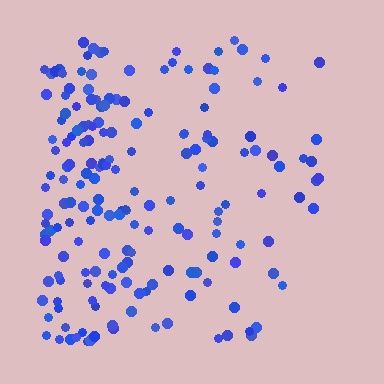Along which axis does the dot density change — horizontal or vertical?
Horizontal.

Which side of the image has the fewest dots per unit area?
The right.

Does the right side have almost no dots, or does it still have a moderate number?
Still a moderate number, just noticeably fewer than the left.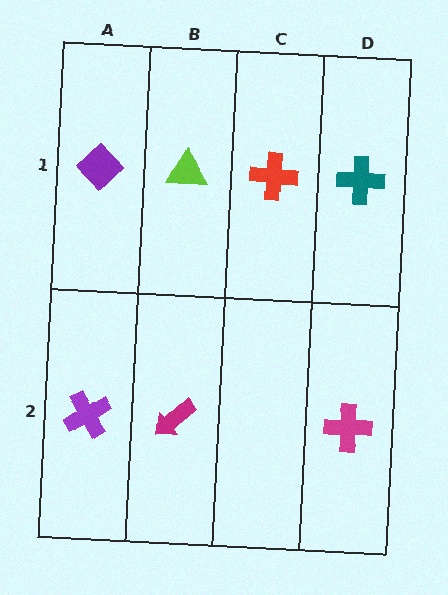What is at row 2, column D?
A magenta cross.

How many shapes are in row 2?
3 shapes.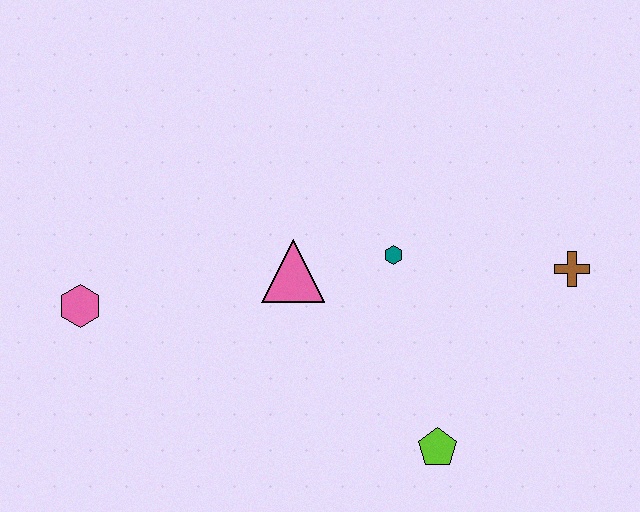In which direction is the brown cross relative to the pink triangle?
The brown cross is to the right of the pink triangle.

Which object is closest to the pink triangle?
The teal hexagon is closest to the pink triangle.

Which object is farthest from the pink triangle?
The brown cross is farthest from the pink triangle.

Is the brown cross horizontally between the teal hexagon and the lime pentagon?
No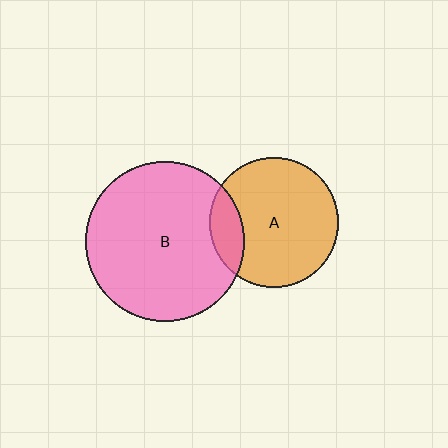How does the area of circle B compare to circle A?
Approximately 1.5 times.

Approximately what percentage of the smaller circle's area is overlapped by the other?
Approximately 15%.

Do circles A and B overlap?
Yes.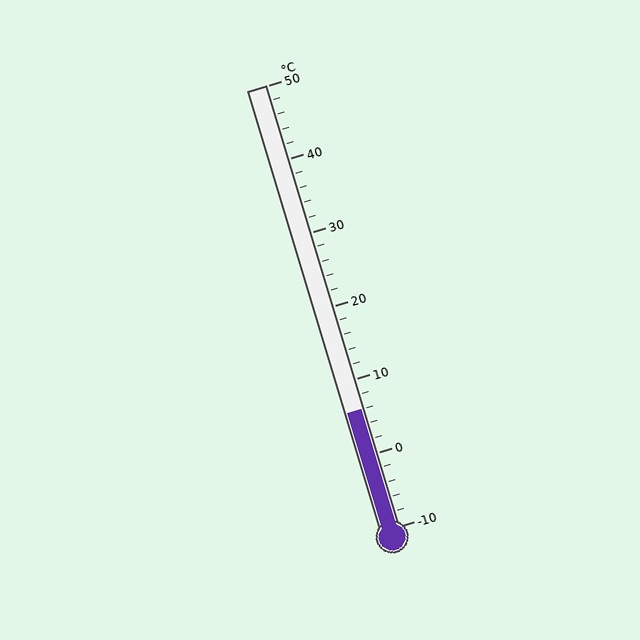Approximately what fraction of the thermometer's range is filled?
The thermometer is filled to approximately 25% of its range.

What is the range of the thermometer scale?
The thermometer scale ranges from -10°C to 50°C.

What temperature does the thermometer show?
The thermometer shows approximately 6°C.